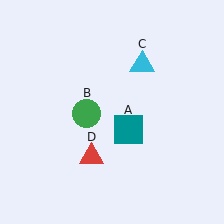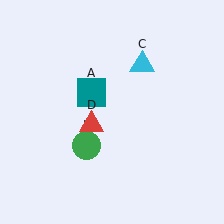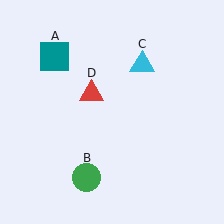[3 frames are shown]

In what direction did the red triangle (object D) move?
The red triangle (object D) moved up.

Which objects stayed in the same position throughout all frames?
Cyan triangle (object C) remained stationary.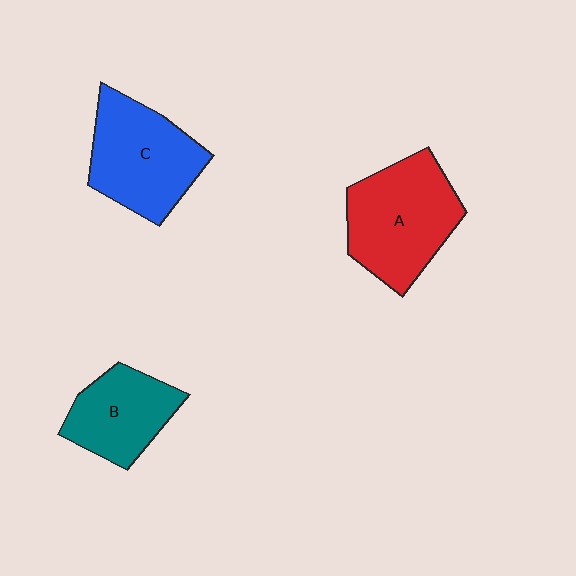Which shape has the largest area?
Shape A (red).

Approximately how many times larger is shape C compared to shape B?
Approximately 1.3 times.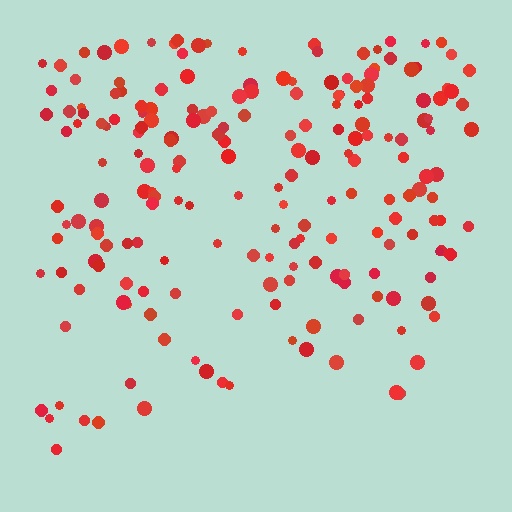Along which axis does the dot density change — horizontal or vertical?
Vertical.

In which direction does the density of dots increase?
From bottom to top, with the top side densest.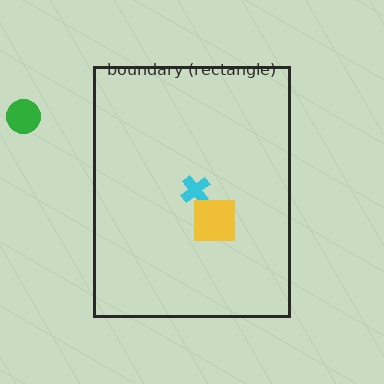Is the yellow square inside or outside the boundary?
Inside.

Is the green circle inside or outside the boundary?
Outside.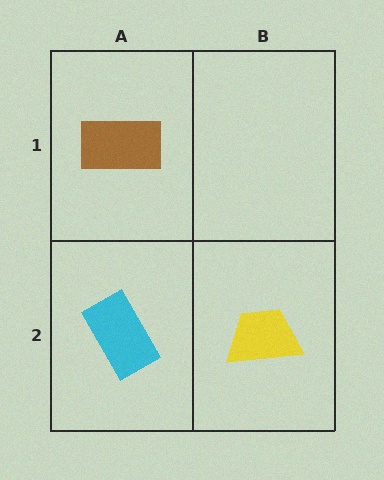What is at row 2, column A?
A cyan rectangle.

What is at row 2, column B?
A yellow trapezoid.